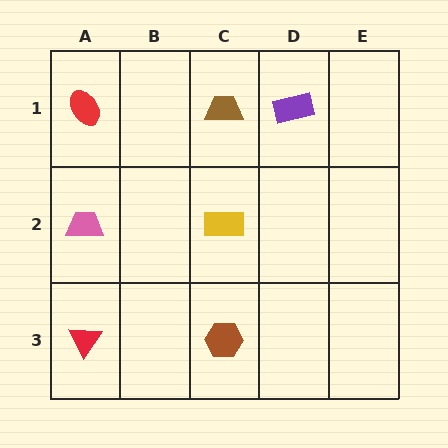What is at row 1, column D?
A purple rectangle.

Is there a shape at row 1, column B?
No, that cell is empty.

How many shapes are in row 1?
3 shapes.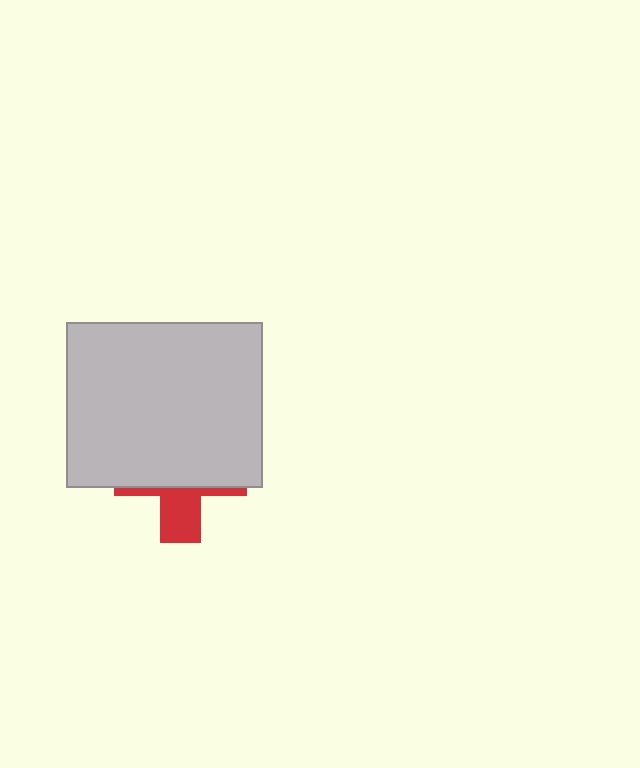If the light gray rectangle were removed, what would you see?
You would see the complete red cross.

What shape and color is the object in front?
The object in front is a light gray rectangle.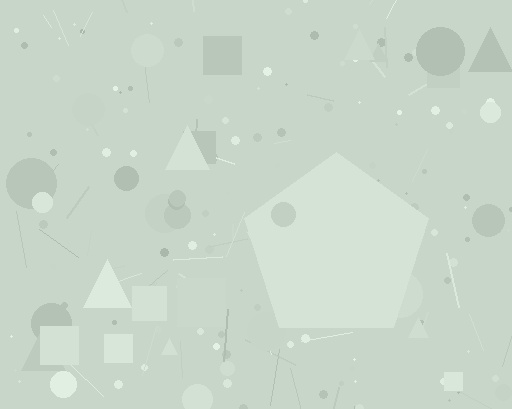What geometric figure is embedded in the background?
A pentagon is embedded in the background.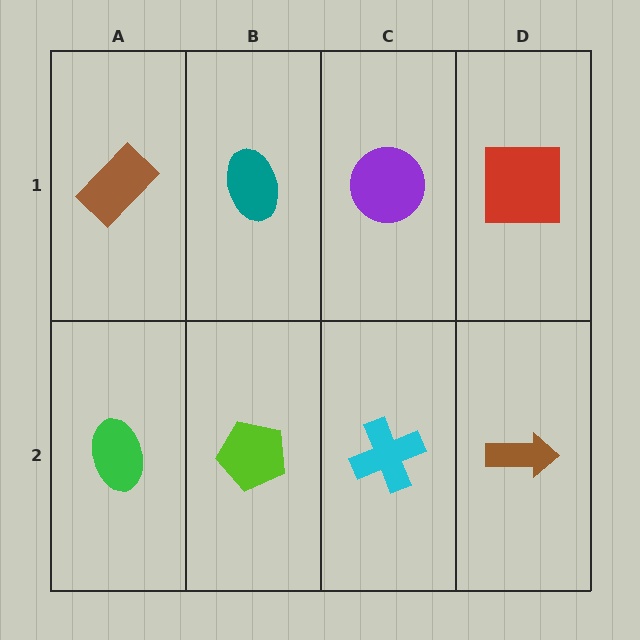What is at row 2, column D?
A brown arrow.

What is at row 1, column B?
A teal ellipse.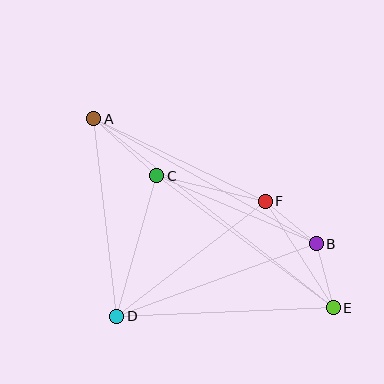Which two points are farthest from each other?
Points A and E are farthest from each other.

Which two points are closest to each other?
Points B and E are closest to each other.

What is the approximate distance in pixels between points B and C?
The distance between B and C is approximately 174 pixels.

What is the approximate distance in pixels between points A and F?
The distance between A and F is approximately 190 pixels.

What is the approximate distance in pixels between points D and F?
The distance between D and F is approximately 188 pixels.